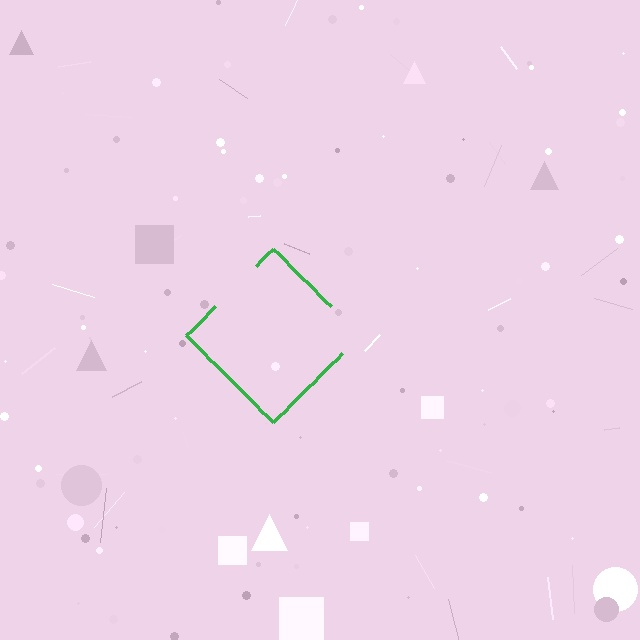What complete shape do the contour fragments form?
The contour fragments form a diamond.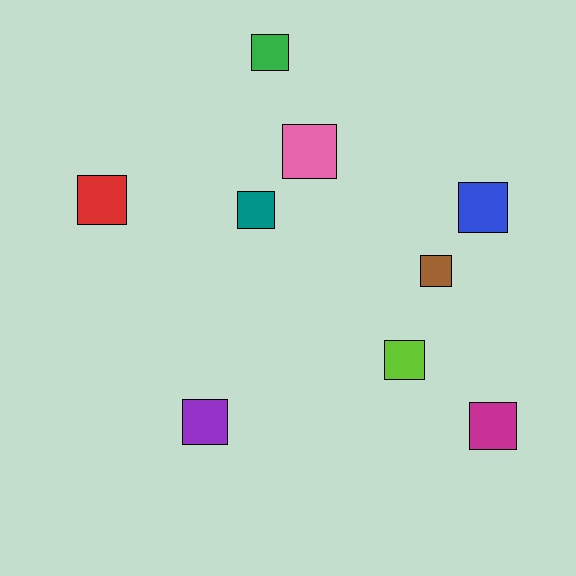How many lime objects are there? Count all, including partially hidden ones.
There is 1 lime object.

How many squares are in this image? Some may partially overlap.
There are 9 squares.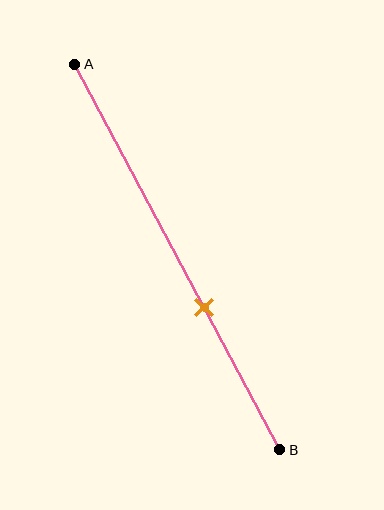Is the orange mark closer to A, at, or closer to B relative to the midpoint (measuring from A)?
The orange mark is closer to point B than the midpoint of segment AB.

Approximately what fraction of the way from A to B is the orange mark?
The orange mark is approximately 65% of the way from A to B.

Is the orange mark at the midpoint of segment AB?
No, the mark is at about 65% from A, not at the 50% midpoint.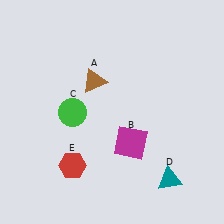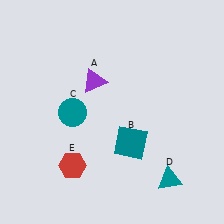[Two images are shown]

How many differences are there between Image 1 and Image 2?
There are 3 differences between the two images.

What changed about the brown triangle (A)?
In Image 1, A is brown. In Image 2, it changed to purple.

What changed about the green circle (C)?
In Image 1, C is green. In Image 2, it changed to teal.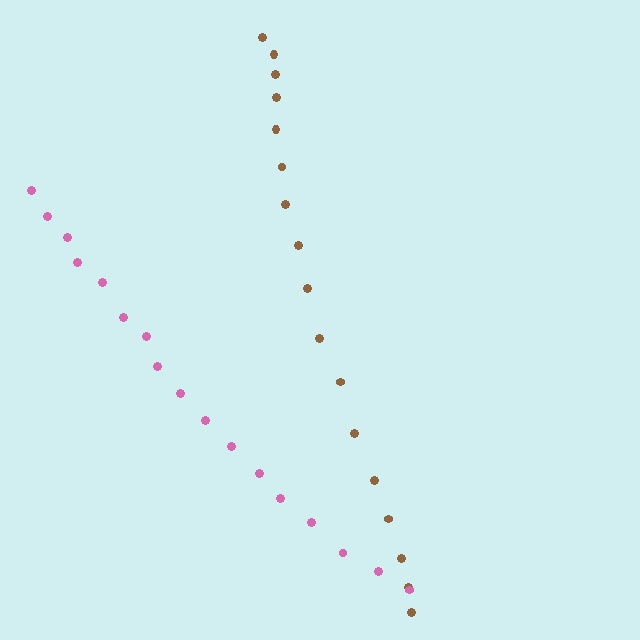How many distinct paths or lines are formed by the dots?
There are 2 distinct paths.